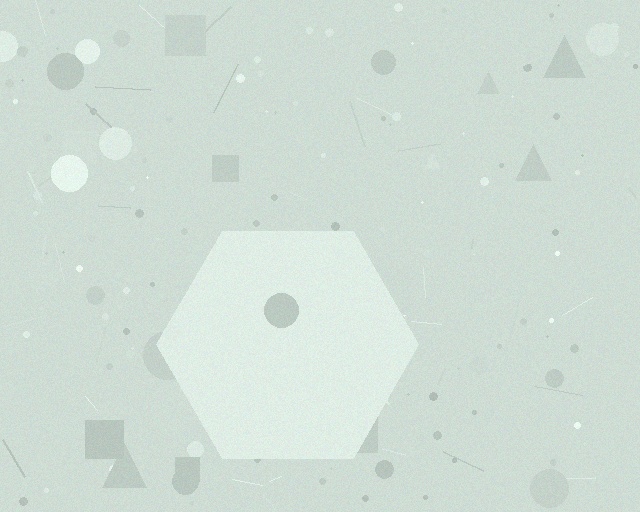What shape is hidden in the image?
A hexagon is hidden in the image.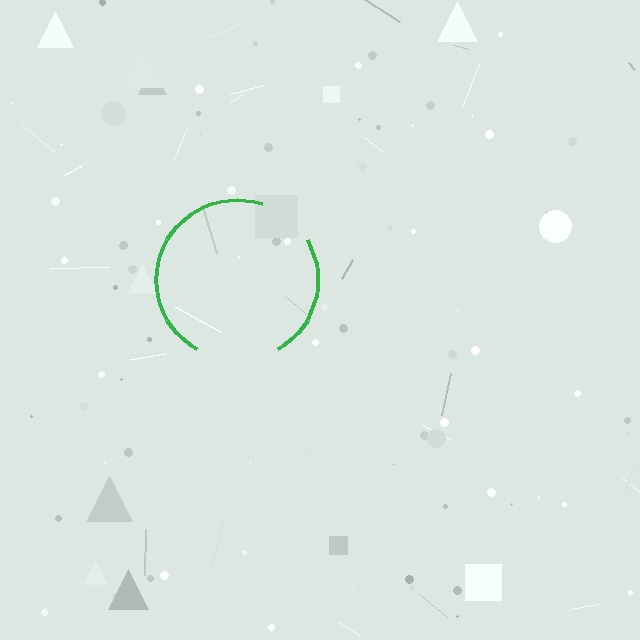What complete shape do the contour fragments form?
The contour fragments form a circle.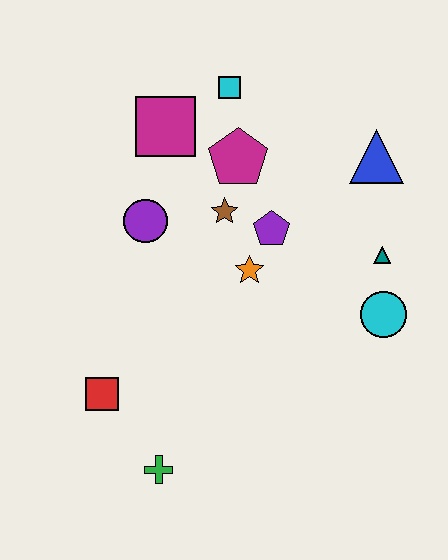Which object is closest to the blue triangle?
The teal triangle is closest to the blue triangle.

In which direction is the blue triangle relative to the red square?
The blue triangle is to the right of the red square.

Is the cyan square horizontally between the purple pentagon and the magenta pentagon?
No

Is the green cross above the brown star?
No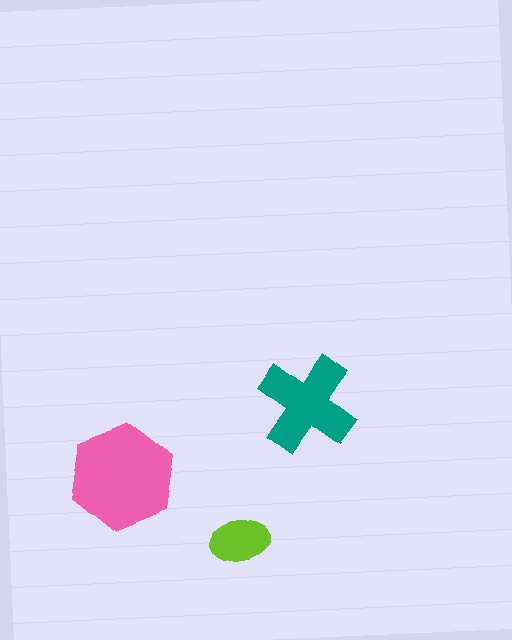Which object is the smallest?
The lime ellipse.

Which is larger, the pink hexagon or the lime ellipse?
The pink hexagon.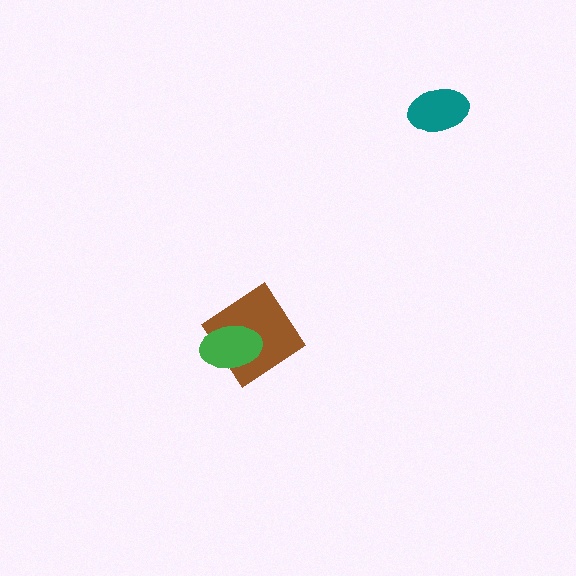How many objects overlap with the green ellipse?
1 object overlaps with the green ellipse.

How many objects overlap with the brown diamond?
1 object overlaps with the brown diamond.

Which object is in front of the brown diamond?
The green ellipse is in front of the brown diamond.